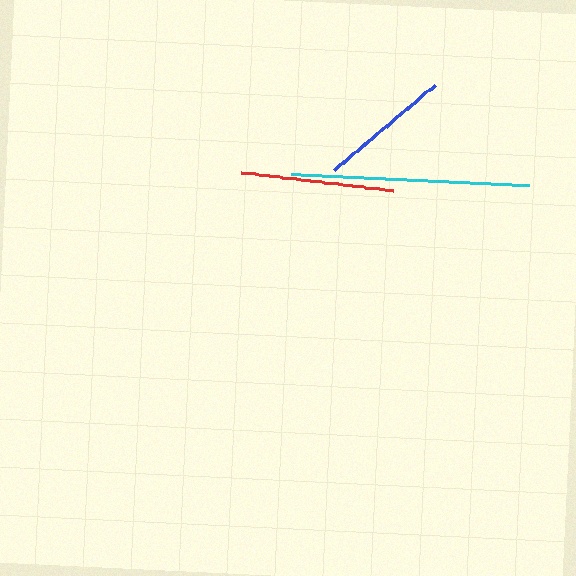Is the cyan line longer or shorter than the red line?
The cyan line is longer than the red line.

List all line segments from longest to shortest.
From longest to shortest: cyan, red, blue.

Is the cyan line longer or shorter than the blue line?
The cyan line is longer than the blue line.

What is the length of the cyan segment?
The cyan segment is approximately 237 pixels long.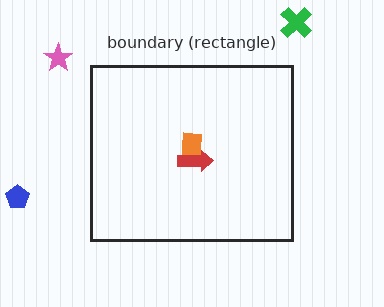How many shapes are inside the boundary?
2 inside, 3 outside.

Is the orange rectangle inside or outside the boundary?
Inside.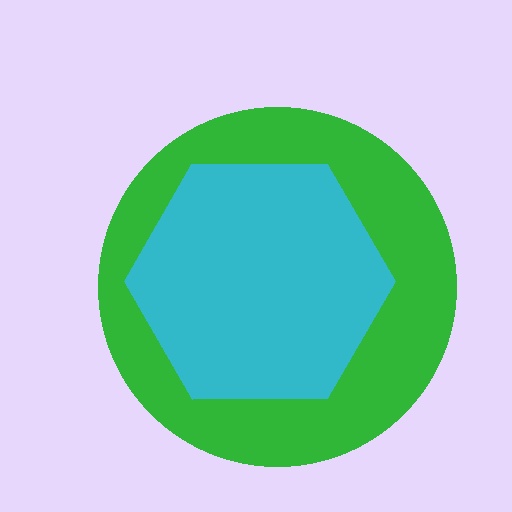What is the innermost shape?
The cyan hexagon.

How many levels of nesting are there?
2.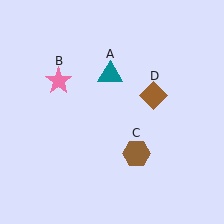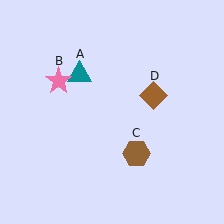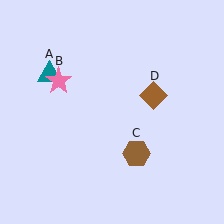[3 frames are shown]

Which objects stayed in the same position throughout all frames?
Pink star (object B) and brown hexagon (object C) and brown diamond (object D) remained stationary.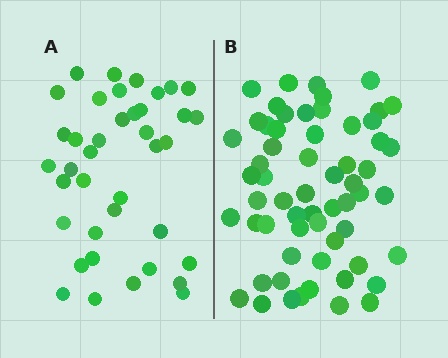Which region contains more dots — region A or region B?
Region B (the right region) has more dots.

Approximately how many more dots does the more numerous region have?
Region B has approximately 20 more dots than region A.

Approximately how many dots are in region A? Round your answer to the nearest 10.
About 40 dots. (The exact count is 39, which rounds to 40.)